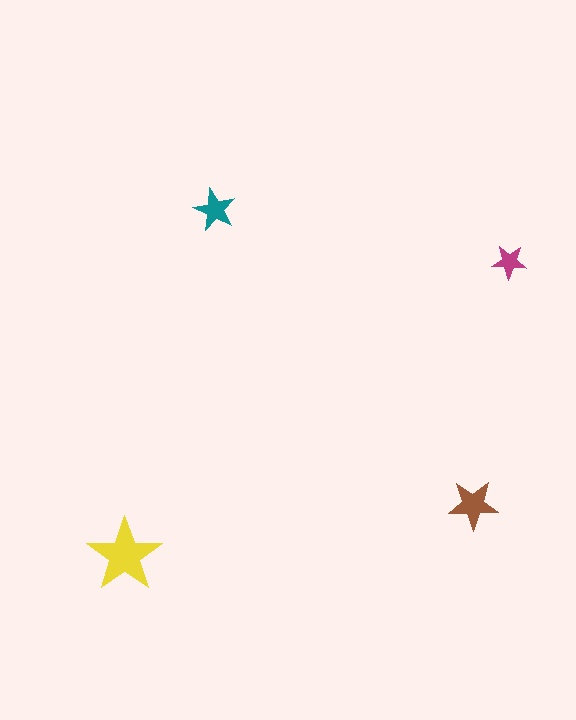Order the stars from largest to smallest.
the yellow one, the brown one, the teal one, the magenta one.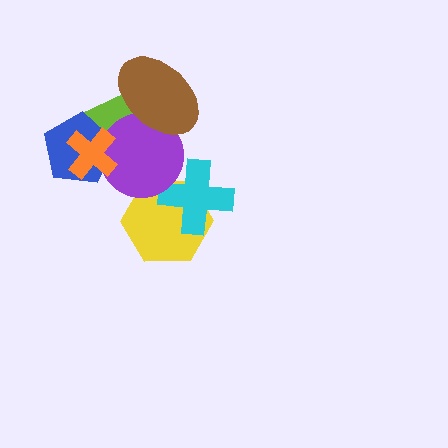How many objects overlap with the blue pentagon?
3 objects overlap with the blue pentagon.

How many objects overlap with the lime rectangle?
4 objects overlap with the lime rectangle.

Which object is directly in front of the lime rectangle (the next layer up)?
The blue pentagon is directly in front of the lime rectangle.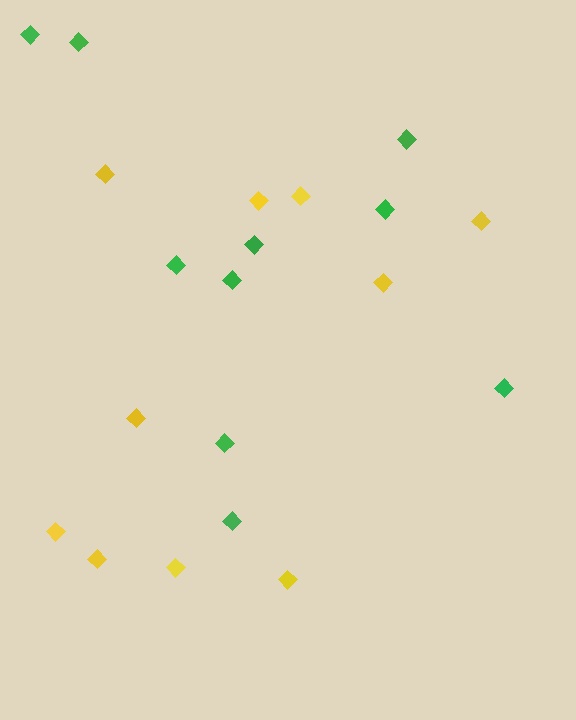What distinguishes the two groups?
There are 2 groups: one group of green diamonds (10) and one group of yellow diamonds (10).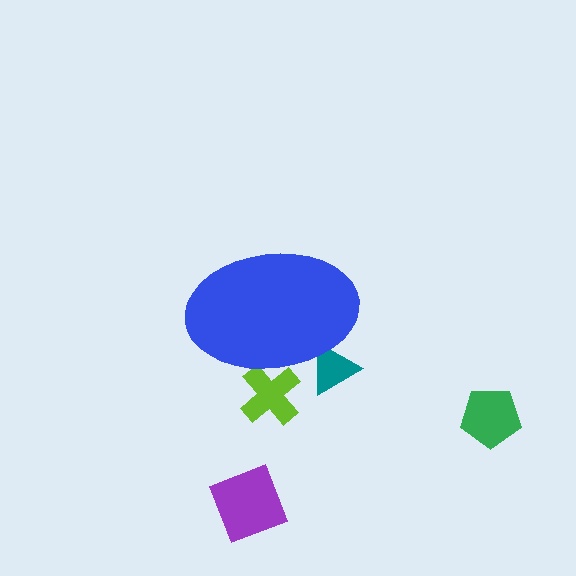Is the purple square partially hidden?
No, the purple square is fully visible.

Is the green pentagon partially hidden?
No, the green pentagon is fully visible.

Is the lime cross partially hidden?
Yes, the lime cross is partially hidden behind the blue ellipse.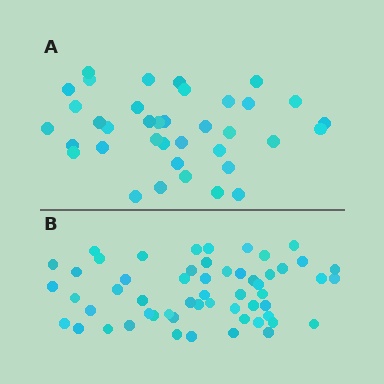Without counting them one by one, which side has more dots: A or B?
Region B (the bottom region) has more dots.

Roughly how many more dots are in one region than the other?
Region B has approximately 20 more dots than region A.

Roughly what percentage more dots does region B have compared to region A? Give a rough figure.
About 50% more.